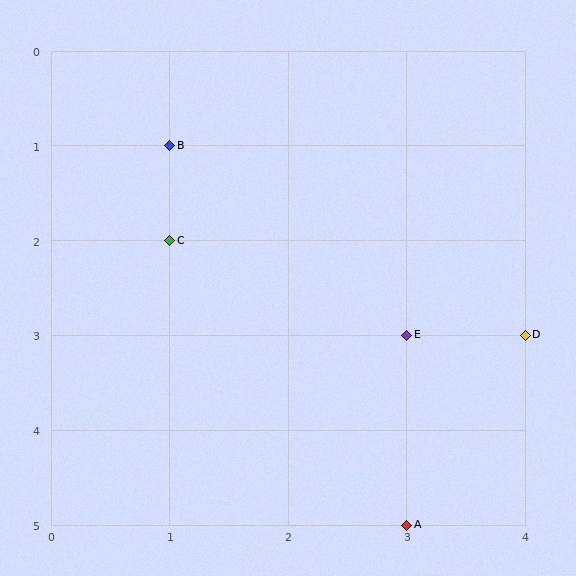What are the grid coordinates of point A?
Point A is at grid coordinates (3, 5).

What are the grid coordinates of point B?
Point B is at grid coordinates (1, 1).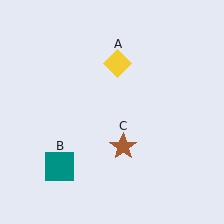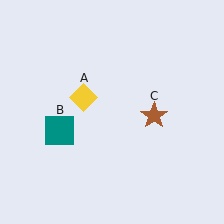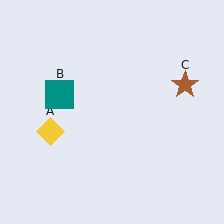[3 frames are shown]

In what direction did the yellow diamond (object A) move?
The yellow diamond (object A) moved down and to the left.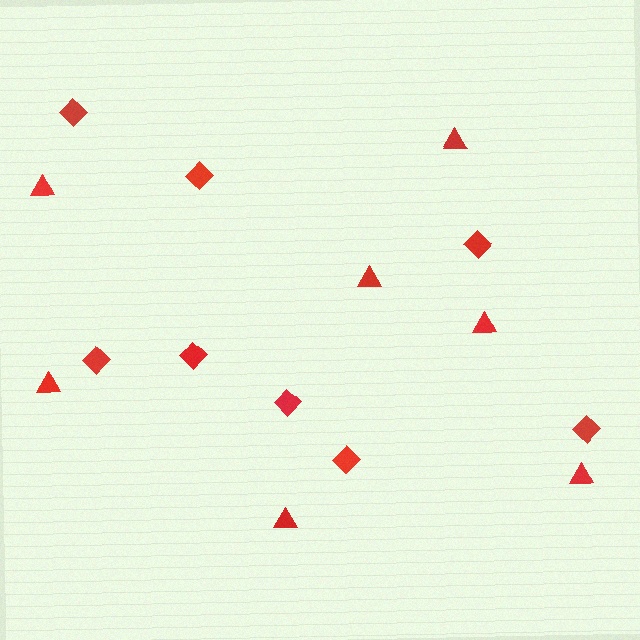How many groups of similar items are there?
There are 2 groups: one group of diamonds (8) and one group of triangles (7).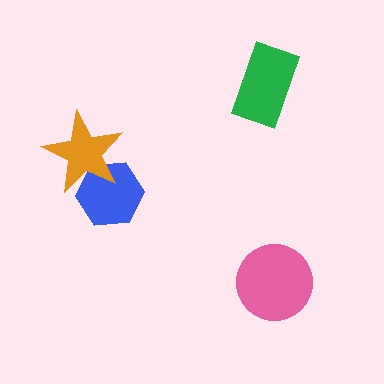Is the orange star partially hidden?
No, no other shape covers it.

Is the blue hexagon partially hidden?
Yes, it is partially covered by another shape.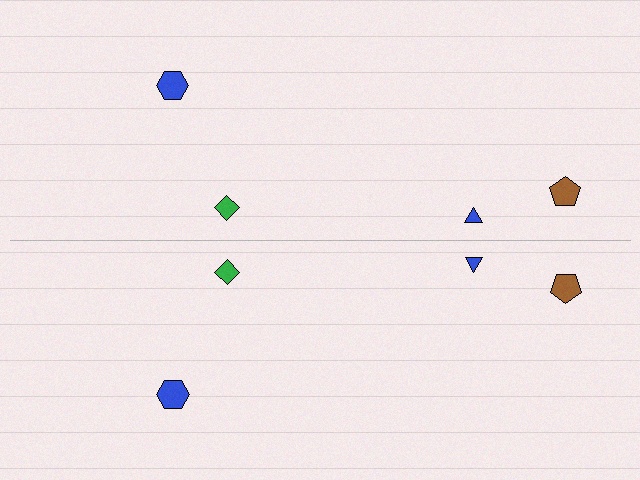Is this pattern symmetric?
Yes, this pattern has bilateral (reflection) symmetry.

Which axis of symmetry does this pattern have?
The pattern has a horizontal axis of symmetry running through the center of the image.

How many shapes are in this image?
There are 8 shapes in this image.